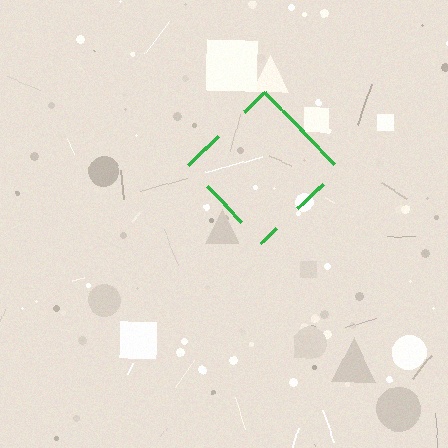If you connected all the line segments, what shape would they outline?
They would outline a diamond.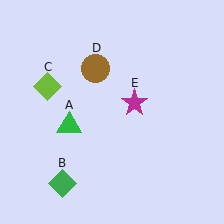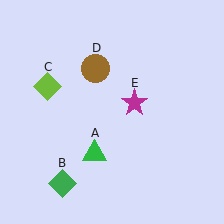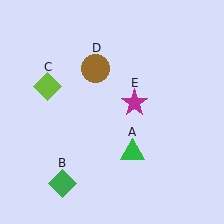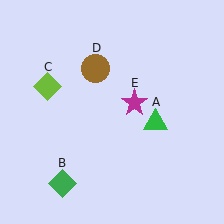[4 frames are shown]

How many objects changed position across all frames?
1 object changed position: green triangle (object A).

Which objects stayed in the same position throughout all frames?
Green diamond (object B) and lime diamond (object C) and brown circle (object D) and magenta star (object E) remained stationary.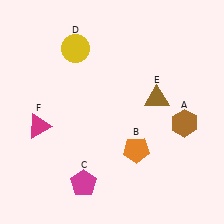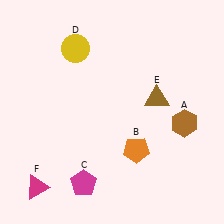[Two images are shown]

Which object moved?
The magenta triangle (F) moved down.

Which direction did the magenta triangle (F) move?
The magenta triangle (F) moved down.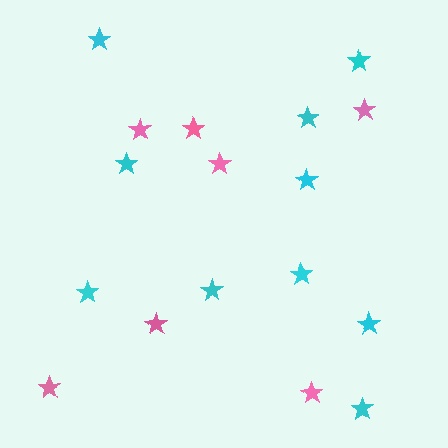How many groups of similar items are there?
There are 2 groups: one group of cyan stars (10) and one group of pink stars (7).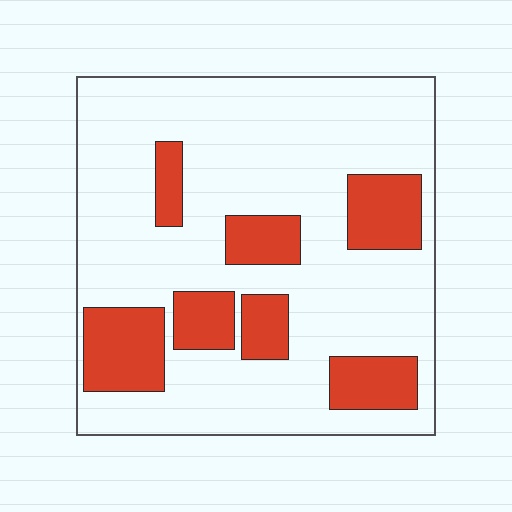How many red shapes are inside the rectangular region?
7.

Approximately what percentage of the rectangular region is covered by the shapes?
Approximately 25%.